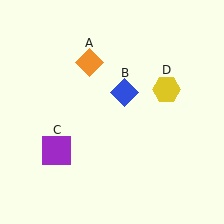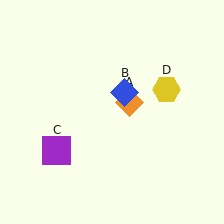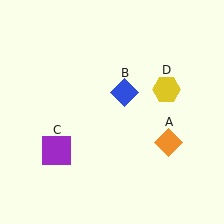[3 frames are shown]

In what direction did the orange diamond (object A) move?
The orange diamond (object A) moved down and to the right.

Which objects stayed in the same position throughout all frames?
Blue diamond (object B) and purple square (object C) and yellow hexagon (object D) remained stationary.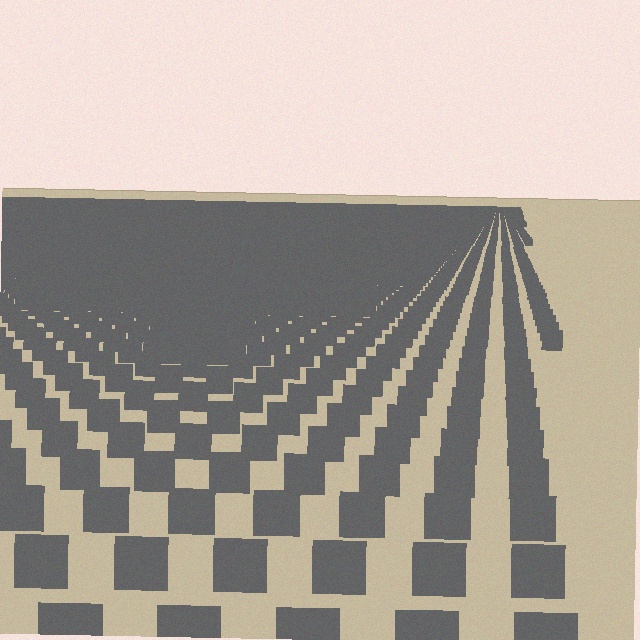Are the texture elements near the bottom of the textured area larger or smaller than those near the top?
Larger. Near the bottom, elements are closer to the viewer and appear at a bigger on-screen size.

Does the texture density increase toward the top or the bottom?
Density increases toward the top.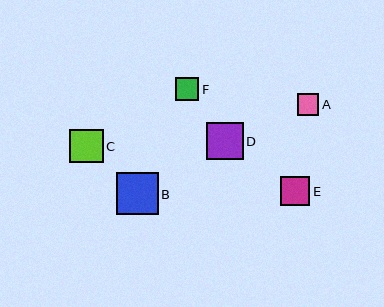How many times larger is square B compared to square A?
Square B is approximately 2.0 times the size of square A.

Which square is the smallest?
Square A is the smallest with a size of approximately 21 pixels.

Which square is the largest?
Square B is the largest with a size of approximately 42 pixels.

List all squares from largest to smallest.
From largest to smallest: B, D, C, E, F, A.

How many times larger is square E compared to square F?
Square E is approximately 1.3 times the size of square F.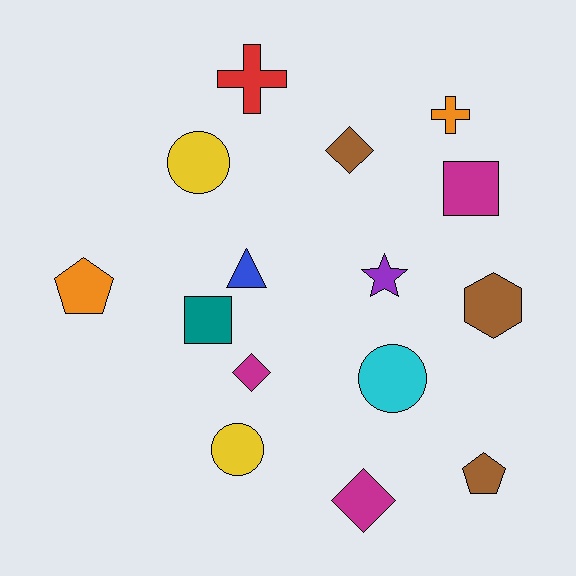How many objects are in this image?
There are 15 objects.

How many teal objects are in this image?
There is 1 teal object.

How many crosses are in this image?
There are 2 crosses.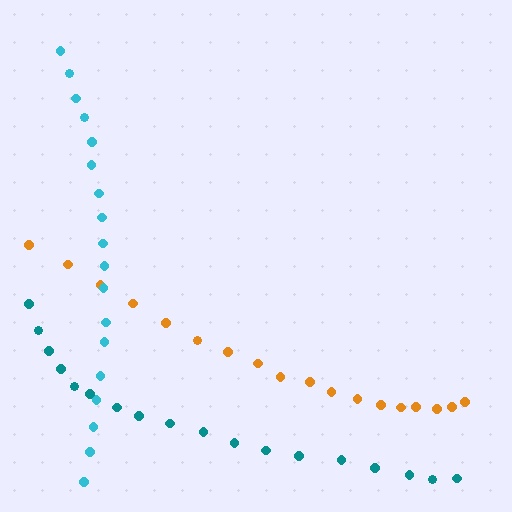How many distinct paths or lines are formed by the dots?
There are 3 distinct paths.